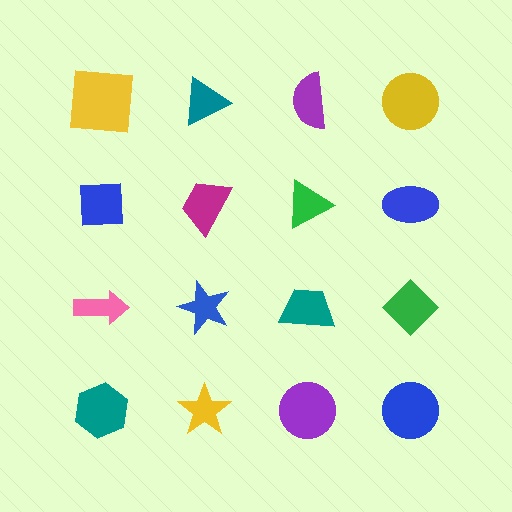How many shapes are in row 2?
4 shapes.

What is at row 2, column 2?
A magenta trapezoid.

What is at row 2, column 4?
A blue ellipse.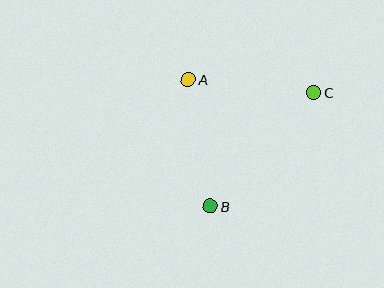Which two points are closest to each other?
Points A and C are closest to each other.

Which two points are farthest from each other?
Points B and C are farthest from each other.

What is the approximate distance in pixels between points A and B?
The distance between A and B is approximately 128 pixels.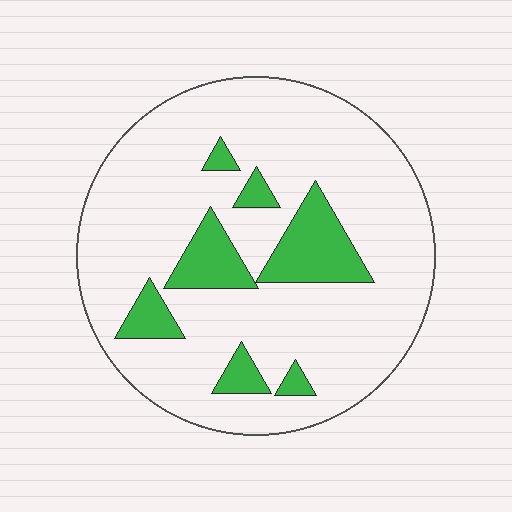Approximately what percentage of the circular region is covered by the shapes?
Approximately 15%.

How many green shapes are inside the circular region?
7.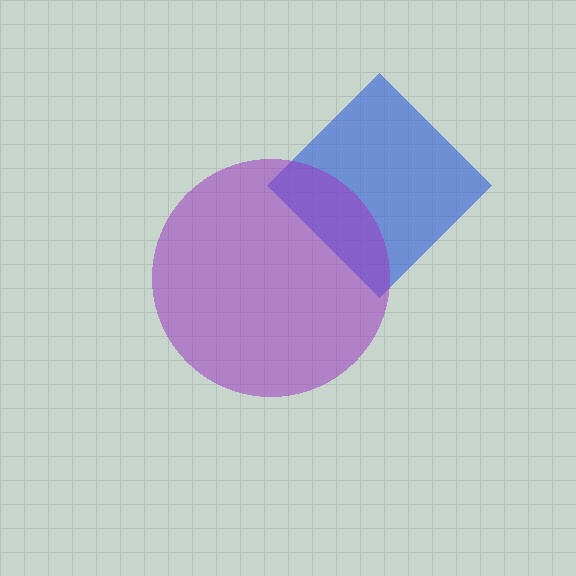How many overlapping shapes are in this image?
There are 2 overlapping shapes in the image.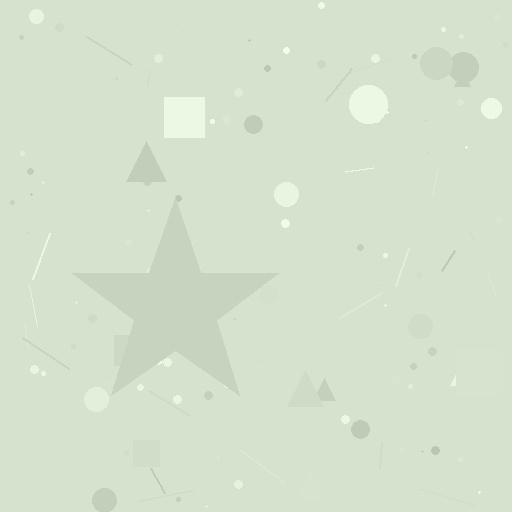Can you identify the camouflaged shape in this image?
The camouflaged shape is a star.